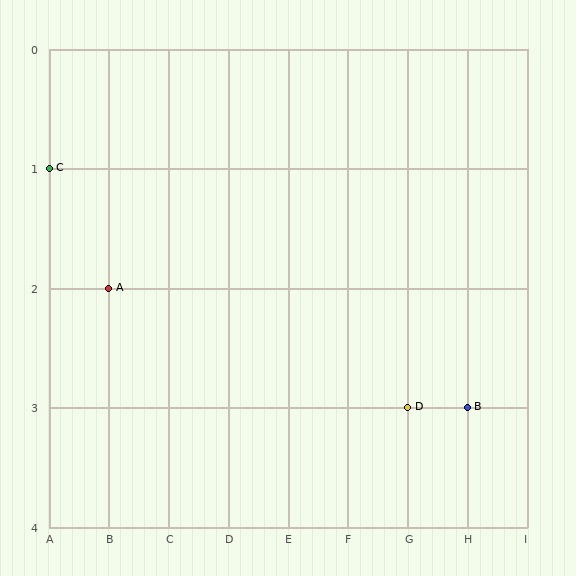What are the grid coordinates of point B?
Point B is at grid coordinates (H, 3).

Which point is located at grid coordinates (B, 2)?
Point A is at (B, 2).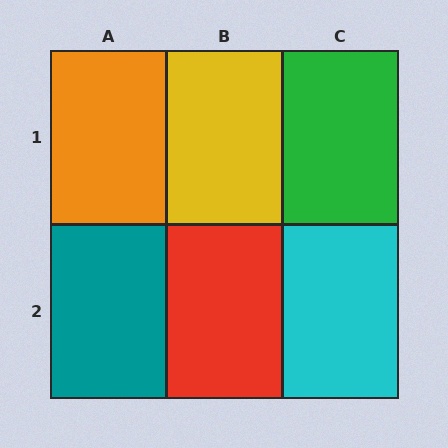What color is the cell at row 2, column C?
Cyan.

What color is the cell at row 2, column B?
Red.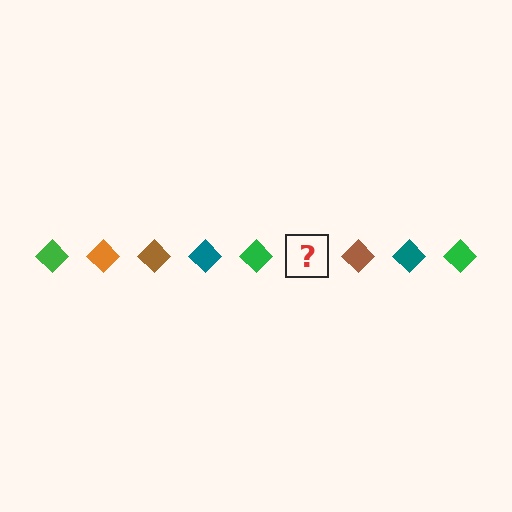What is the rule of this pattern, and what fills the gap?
The rule is that the pattern cycles through green, orange, brown, teal diamonds. The gap should be filled with an orange diamond.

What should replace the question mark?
The question mark should be replaced with an orange diamond.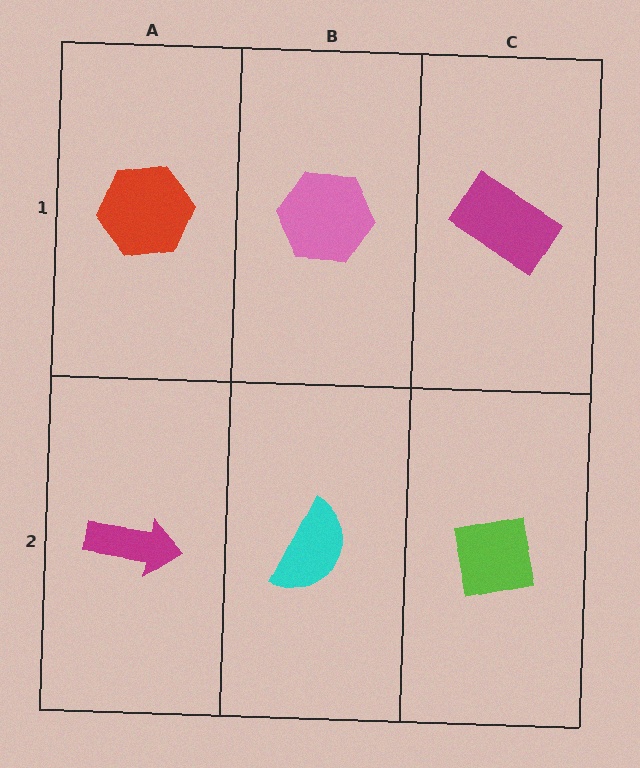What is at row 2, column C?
A lime square.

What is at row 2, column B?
A cyan semicircle.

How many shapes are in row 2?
3 shapes.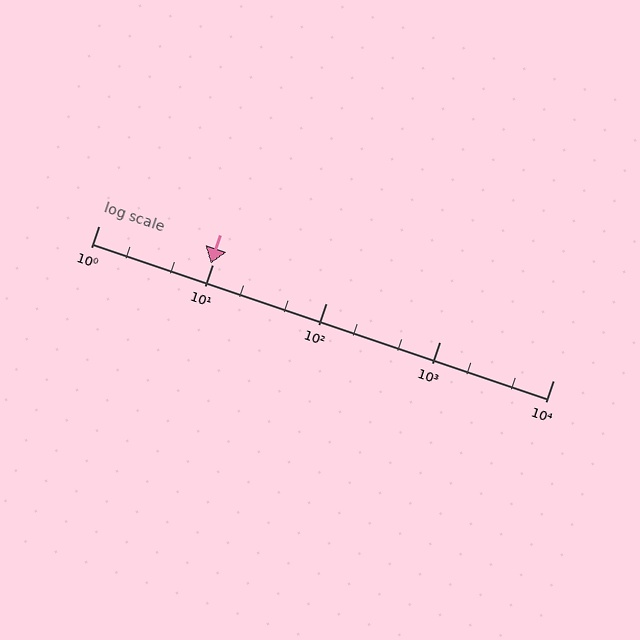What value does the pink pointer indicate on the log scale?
The pointer indicates approximately 9.7.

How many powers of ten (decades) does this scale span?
The scale spans 4 decades, from 1 to 10000.